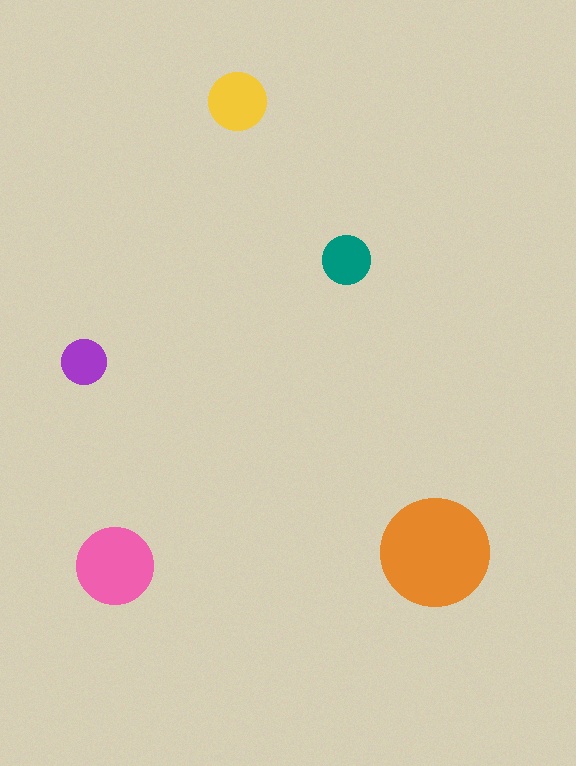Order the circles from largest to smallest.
the orange one, the pink one, the yellow one, the teal one, the purple one.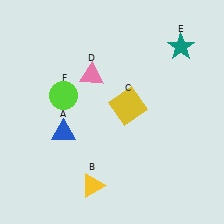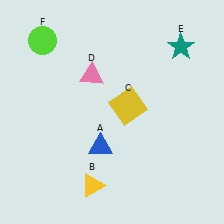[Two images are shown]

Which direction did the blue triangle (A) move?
The blue triangle (A) moved right.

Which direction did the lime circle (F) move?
The lime circle (F) moved up.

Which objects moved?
The objects that moved are: the blue triangle (A), the lime circle (F).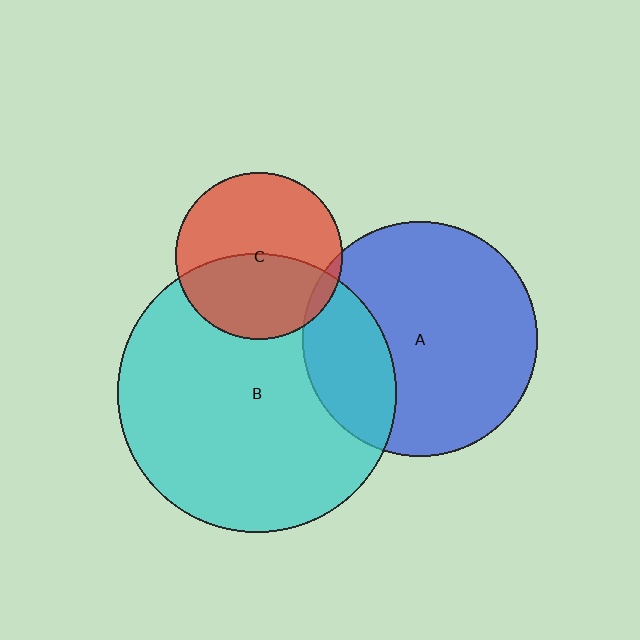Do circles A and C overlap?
Yes.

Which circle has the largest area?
Circle B (cyan).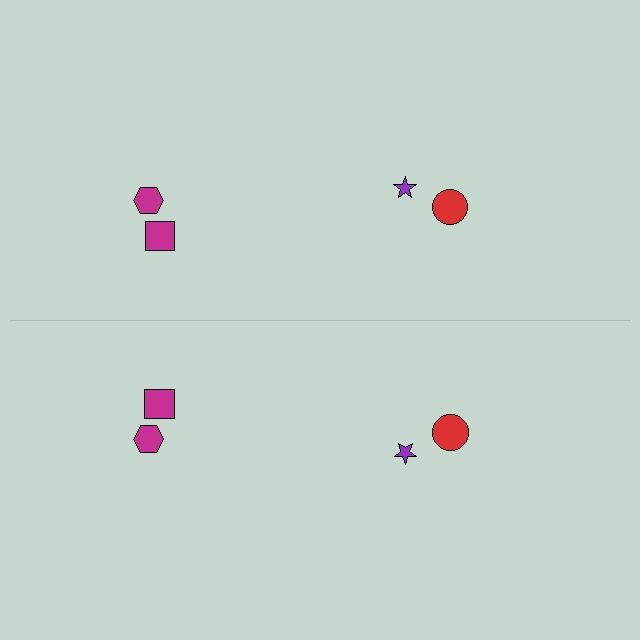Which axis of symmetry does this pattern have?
The pattern has a horizontal axis of symmetry running through the center of the image.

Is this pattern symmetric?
Yes, this pattern has bilateral (reflection) symmetry.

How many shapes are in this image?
There are 8 shapes in this image.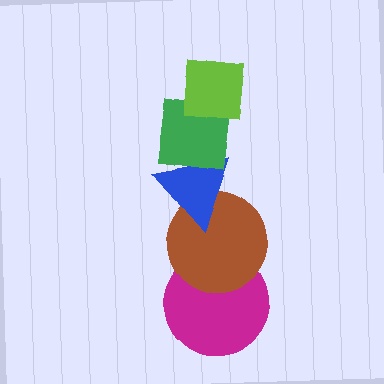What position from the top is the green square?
The green square is 2nd from the top.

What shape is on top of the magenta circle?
The brown circle is on top of the magenta circle.